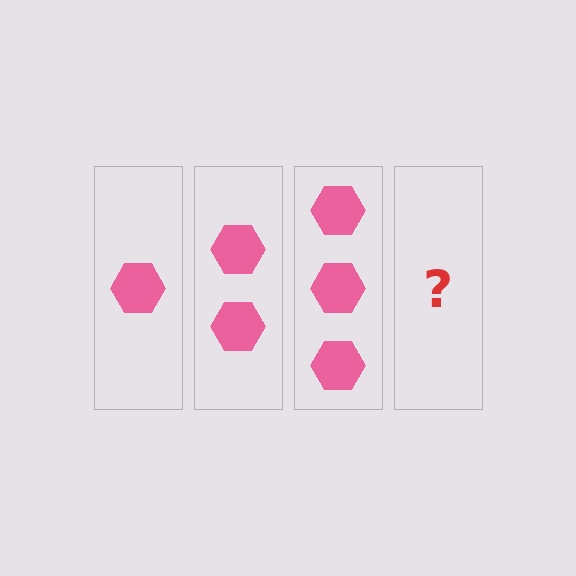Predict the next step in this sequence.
The next step is 4 hexagons.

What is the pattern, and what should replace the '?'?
The pattern is that each step adds one more hexagon. The '?' should be 4 hexagons.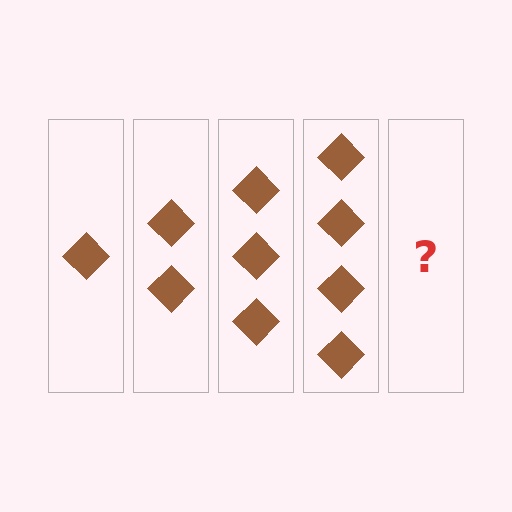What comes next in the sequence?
The next element should be 5 diamonds.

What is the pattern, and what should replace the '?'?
The pattern is that each step adds one more diamond. The '?' should be 5 diamonds.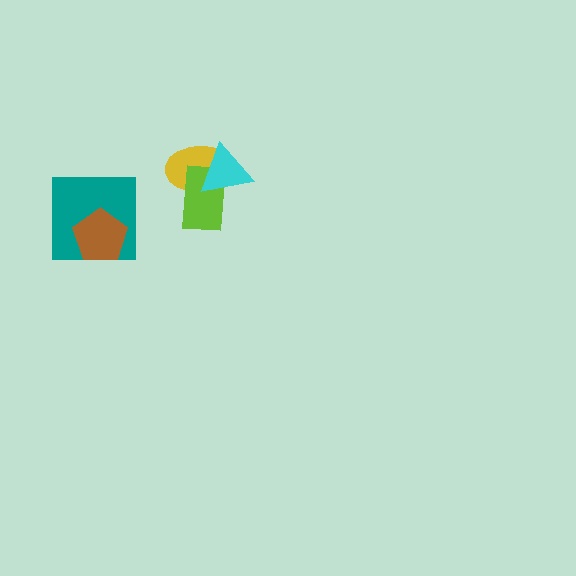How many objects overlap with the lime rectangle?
2 objects overlap with the lime rectangle.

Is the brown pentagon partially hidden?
No, no other shape covers it.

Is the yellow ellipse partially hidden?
Yes, it is partially covered by another shape.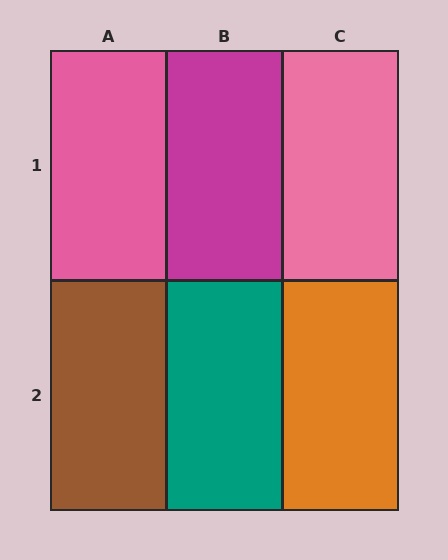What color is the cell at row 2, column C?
Orange.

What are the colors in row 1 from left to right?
Pink, magenta, pink.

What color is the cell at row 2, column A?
Brown.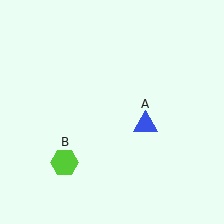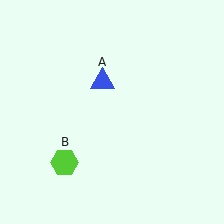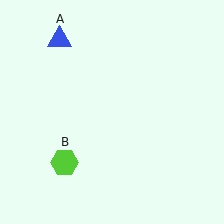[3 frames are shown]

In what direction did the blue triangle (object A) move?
The blue triangle (object A) moved up and to the left.